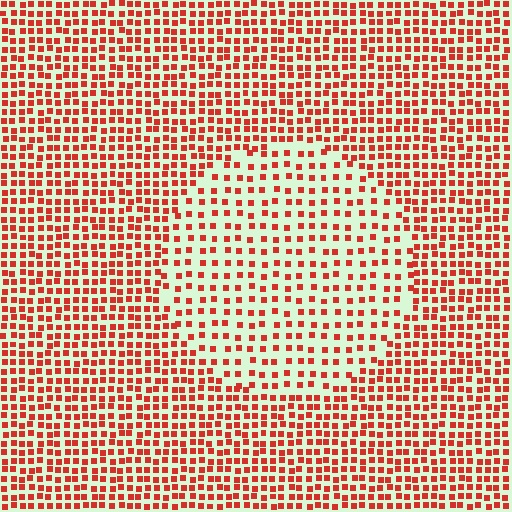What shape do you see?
I see a circle.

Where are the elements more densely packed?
The elements are more densely packed outside the circle boundary.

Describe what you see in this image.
The image contains small red elements arranged at two different densities. A circle-shaped region is visible where the elements are less densely packed than the surrounding area.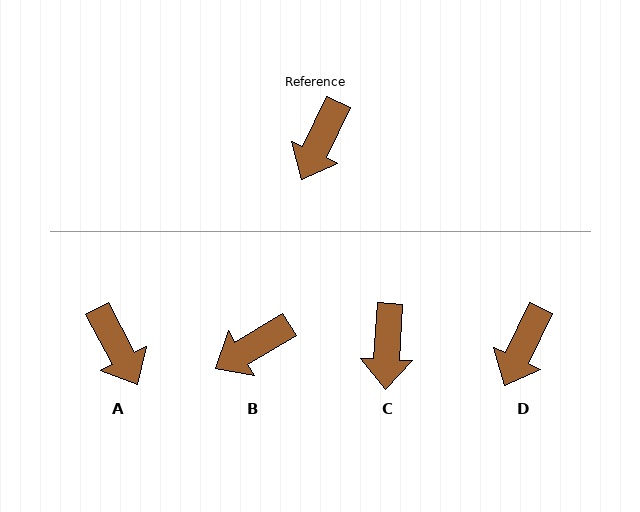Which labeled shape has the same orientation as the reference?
D.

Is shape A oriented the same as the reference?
No, it is off by about 53 degrees.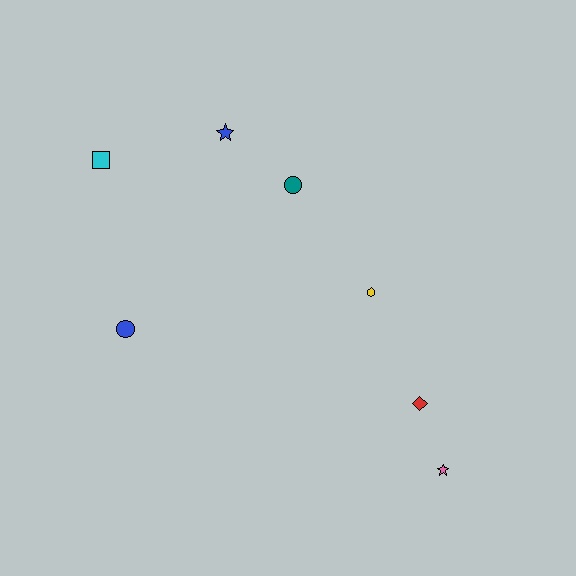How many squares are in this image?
There is 1 square.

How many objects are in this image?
There are 7 objects.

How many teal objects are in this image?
There is 1 teal object.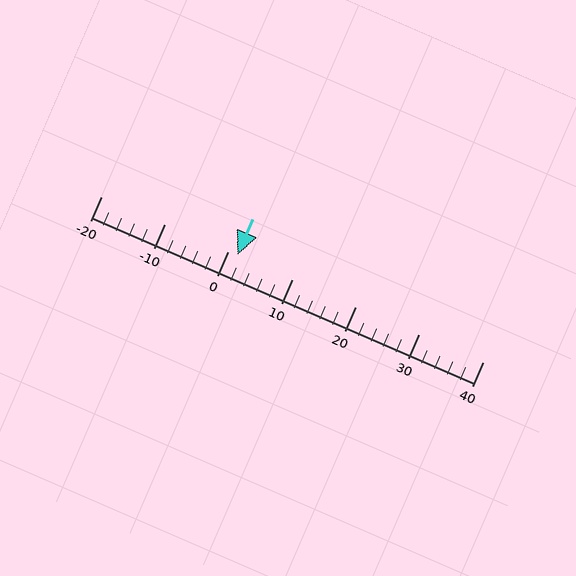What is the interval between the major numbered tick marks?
The major tick marks are spaced 10 units apart.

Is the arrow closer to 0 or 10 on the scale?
The arrow is closer to 0.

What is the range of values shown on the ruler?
The ruler shows values from -20 to 40.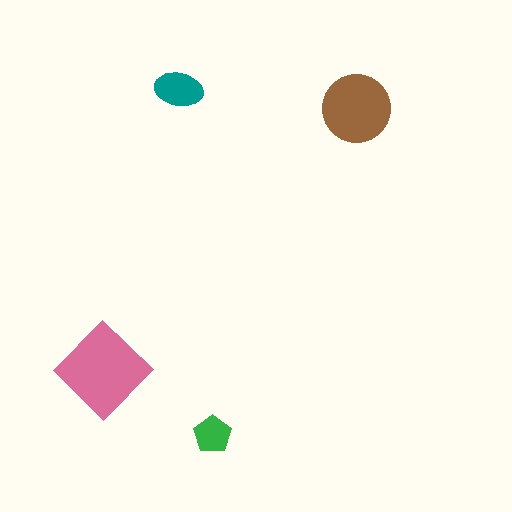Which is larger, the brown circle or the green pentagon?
The brown circle.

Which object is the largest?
The pink diamond.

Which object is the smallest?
The green pentagon.